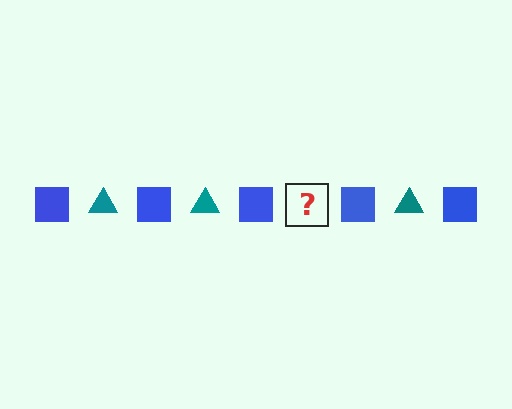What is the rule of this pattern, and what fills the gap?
The rule is that the pattern alternates between blue square and teal triangle. The gap should be filled with a teal triangle.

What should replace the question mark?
The question mark should be replaced with a teal triangle.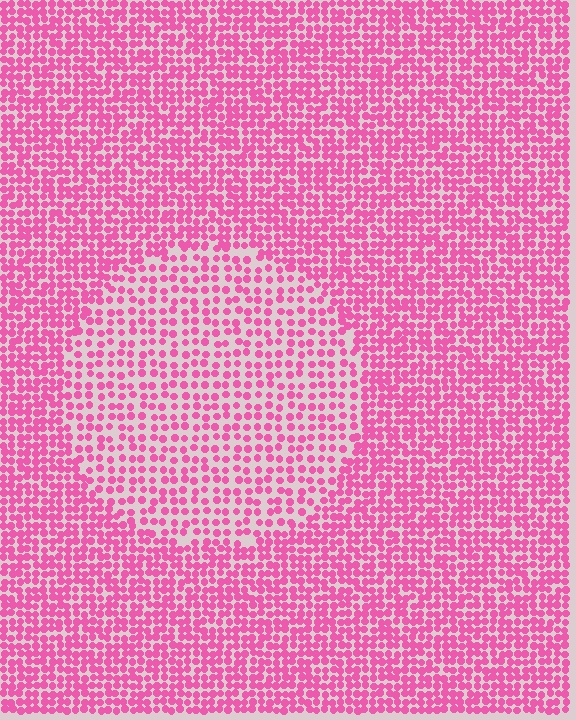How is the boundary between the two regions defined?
The boundary is defined by a change in element density (approximately 1.7x ratio). All elements are the same color, size, and shape.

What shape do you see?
I see a circle.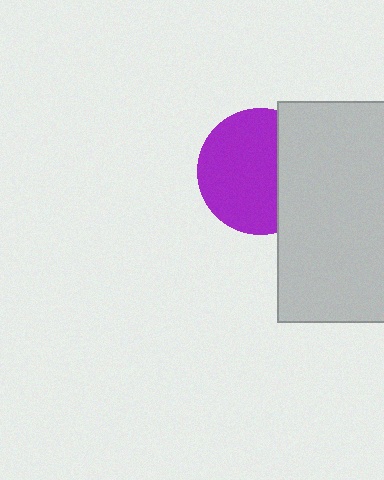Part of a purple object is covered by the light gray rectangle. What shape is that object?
It is a circle.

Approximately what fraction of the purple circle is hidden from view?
Roughly 33% of the purple circle is hidden behind the light gray rectangle.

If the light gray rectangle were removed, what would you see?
You would see the complete purple circle.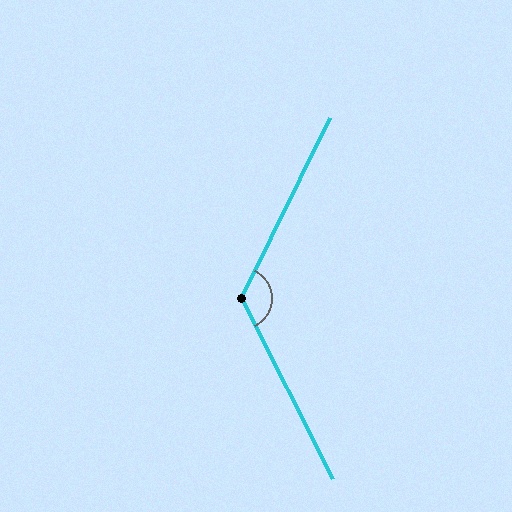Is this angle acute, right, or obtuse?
It is obtuse.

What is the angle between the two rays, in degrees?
Approximately 127 degrees.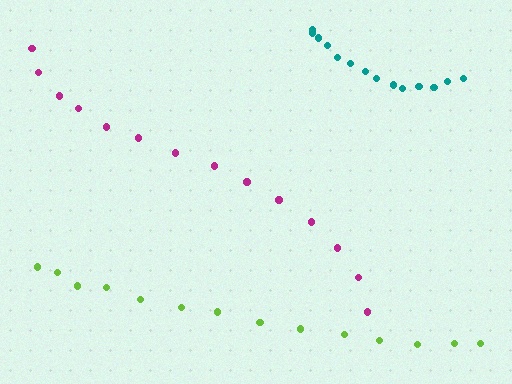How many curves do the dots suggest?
There are 3 distinct paths.